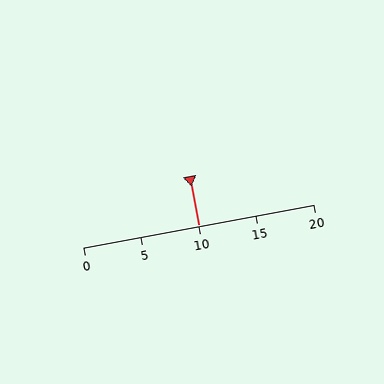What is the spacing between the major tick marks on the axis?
The major ticks are spaced 5 apart.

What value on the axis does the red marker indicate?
The marker indicates approximately 10.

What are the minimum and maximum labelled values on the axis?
The axis runs from 0 to 20.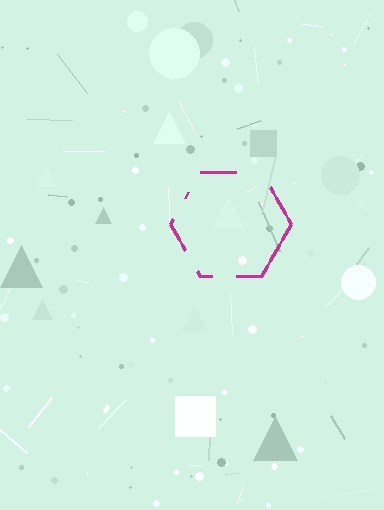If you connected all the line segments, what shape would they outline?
They would outline a hexagon.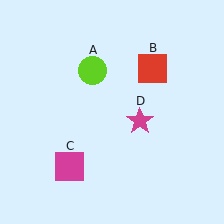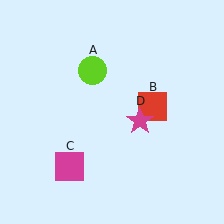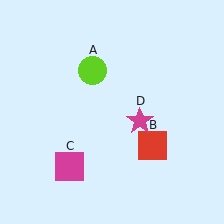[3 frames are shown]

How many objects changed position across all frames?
1 object changed position: red square (object B).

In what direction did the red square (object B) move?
The red square (object B) moved down.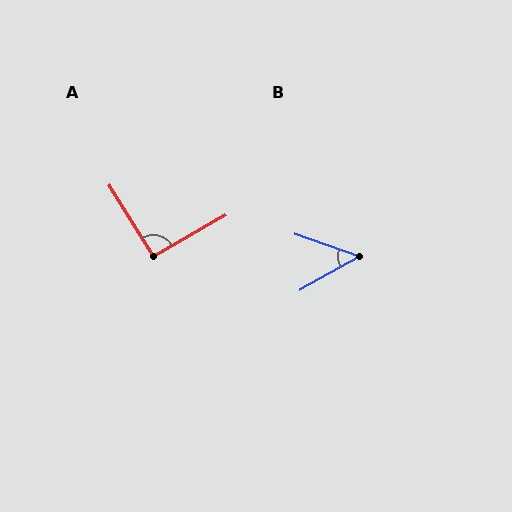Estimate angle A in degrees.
Approximately 92 degrees.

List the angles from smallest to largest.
B (49°), A (92°).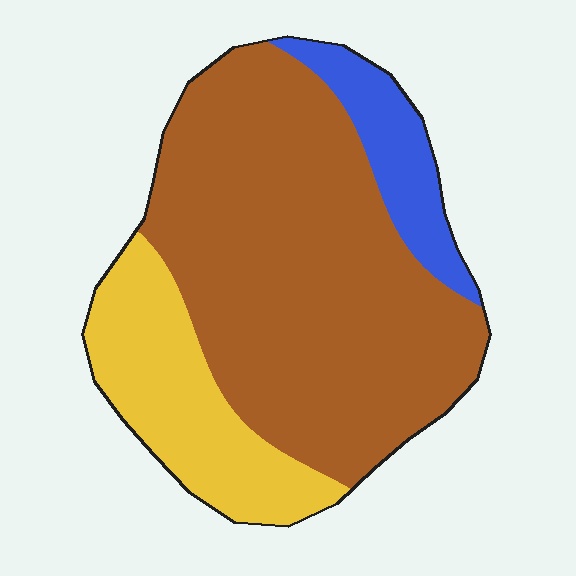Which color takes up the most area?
Brown, at roughly 65%.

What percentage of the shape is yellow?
Yellow covers 22% of the shape.